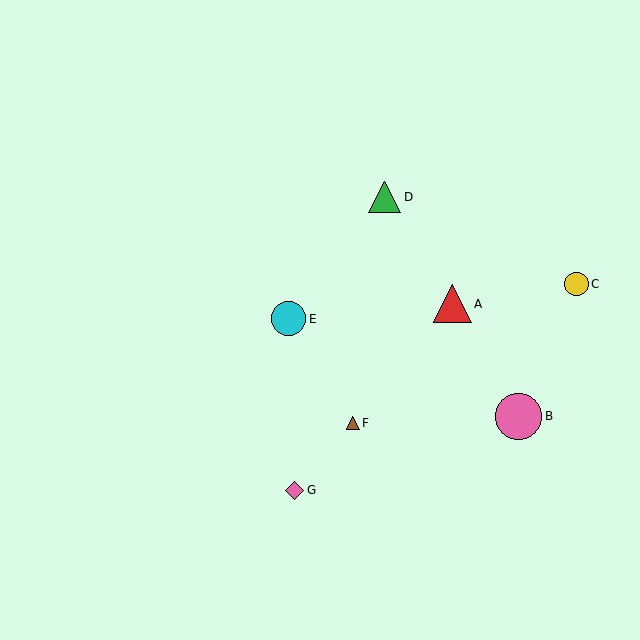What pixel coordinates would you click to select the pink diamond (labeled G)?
Click at (294, 490) to select the pink diamond G.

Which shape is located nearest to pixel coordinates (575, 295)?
The yellow circle (labeled C) at (576, 284) is nearest to that location.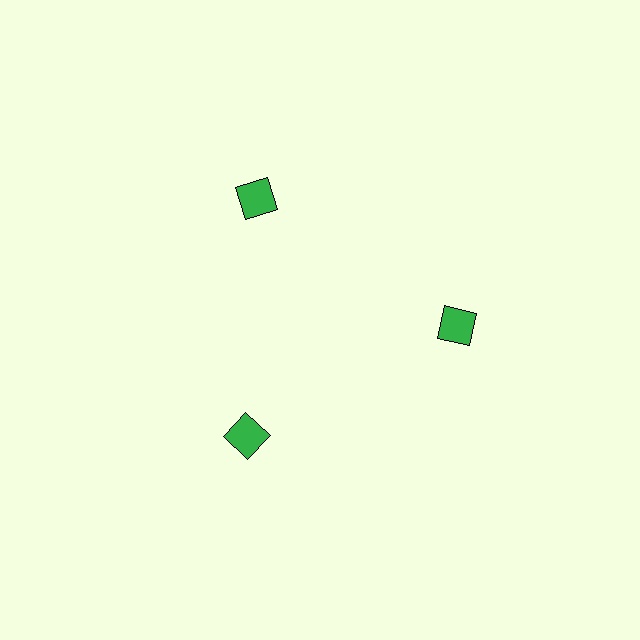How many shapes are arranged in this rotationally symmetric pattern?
There are 3 shapes, arranged in 3 groups of 1.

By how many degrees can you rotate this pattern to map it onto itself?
The pattern maps onto itself every 120 degrees of rotation.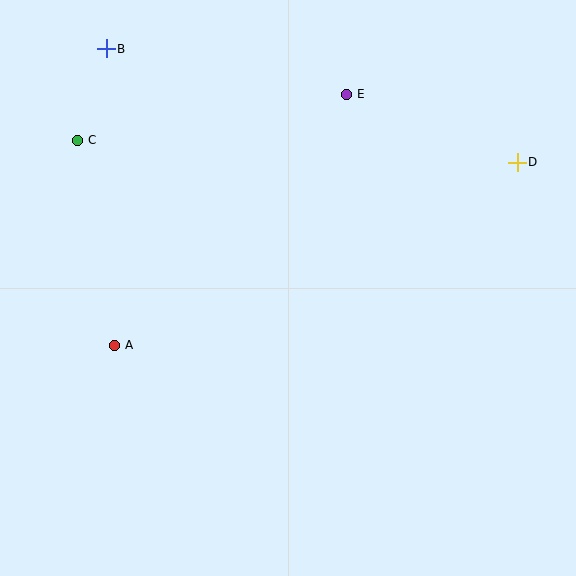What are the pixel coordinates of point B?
Point B is at (106, 49).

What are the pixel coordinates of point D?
Point D is at (517, 162).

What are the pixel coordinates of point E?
Point E is at (346, 94).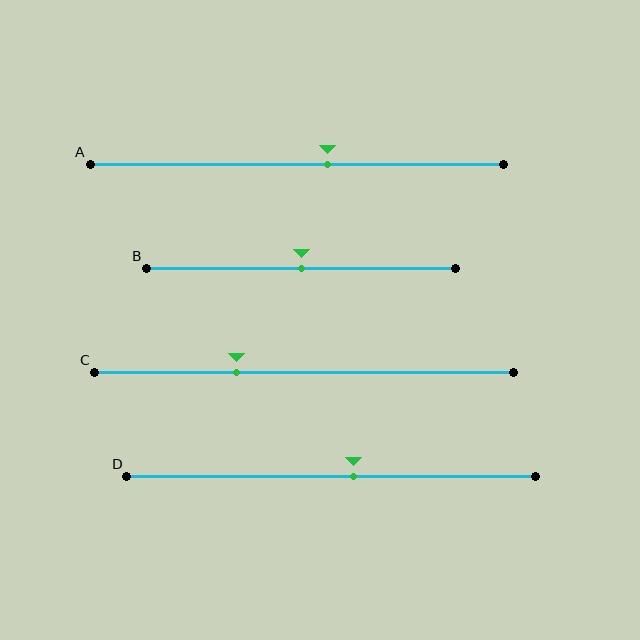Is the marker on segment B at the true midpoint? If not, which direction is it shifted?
Yes, the marker on segment B is at the true midpoint.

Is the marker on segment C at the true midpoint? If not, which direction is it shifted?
No, the marker on segment C is shifted to the left by about 16% of the segment length.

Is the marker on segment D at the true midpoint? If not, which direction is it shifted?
No, the marker on segment D is shifted to the right by about 5% of the segment length.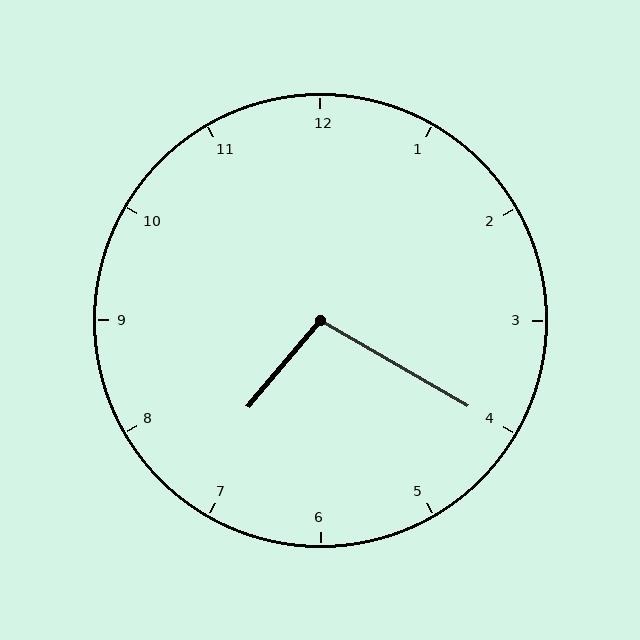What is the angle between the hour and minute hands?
Approximately 100 degrees.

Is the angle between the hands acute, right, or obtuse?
It is obtuse.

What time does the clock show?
7:20.